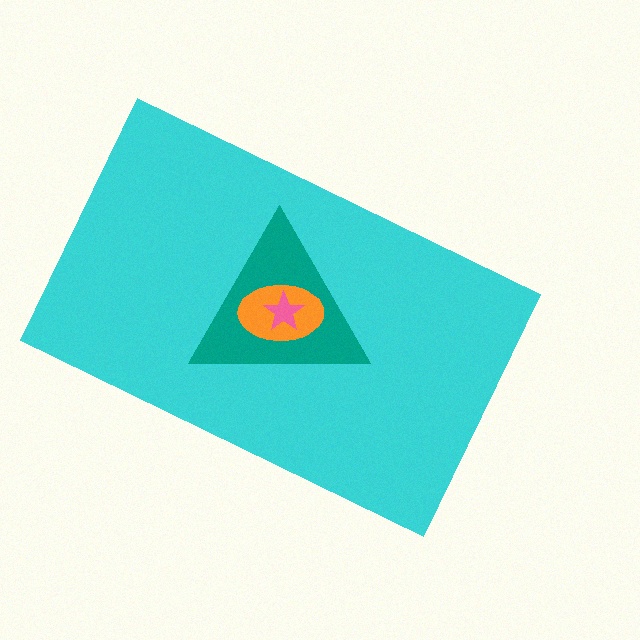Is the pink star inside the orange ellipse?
Yes.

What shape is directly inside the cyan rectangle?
The teal triangle.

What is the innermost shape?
The pink star.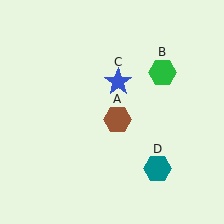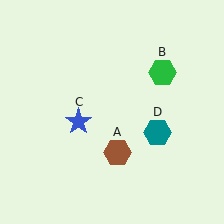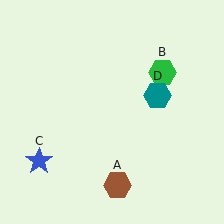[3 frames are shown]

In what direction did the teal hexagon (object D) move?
The teal hexagon (object D) moved up.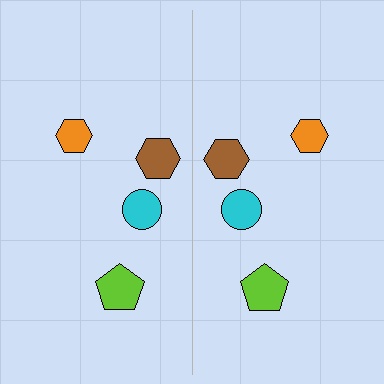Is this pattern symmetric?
Yes, this pattern has bilateral (reflection) symmetry.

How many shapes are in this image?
There are 8 shapes in this image.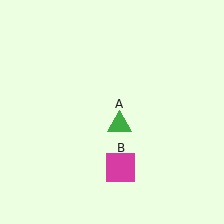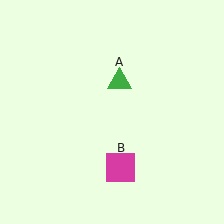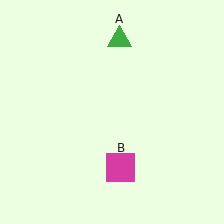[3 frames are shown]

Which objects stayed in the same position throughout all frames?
Magenta square (object B) remained stationary.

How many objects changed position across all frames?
1 object changed position: green triangle (object A).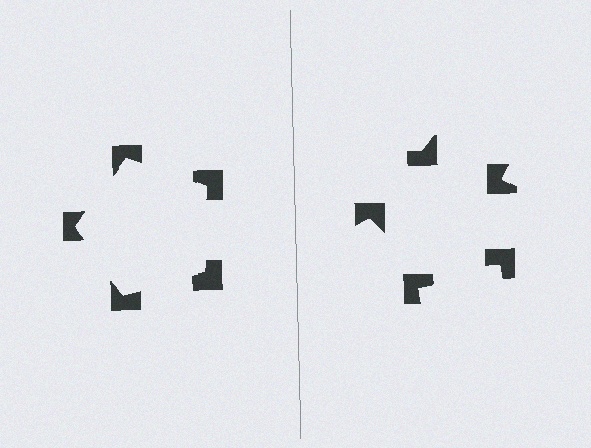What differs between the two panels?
The notched squares are positioned identically on both sides; only the wedge orientations differ. On the left they align to a pentagon; on the right they are misaligned.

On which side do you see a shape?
An illusory pentagon appears on the left side. On the right side the wedge cuts are rotated, so no coherent shape forms.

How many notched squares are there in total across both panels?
10 — 5 on each side.